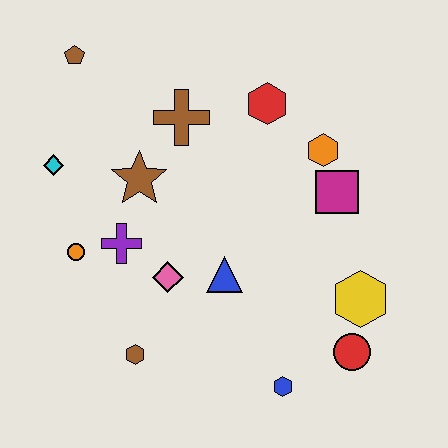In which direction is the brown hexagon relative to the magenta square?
The brown hexagon is to the left of the magenta square.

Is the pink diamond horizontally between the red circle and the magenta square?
No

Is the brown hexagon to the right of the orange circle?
Yes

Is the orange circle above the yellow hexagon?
Yes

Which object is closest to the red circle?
The yellow hexagon is closest to the red circle.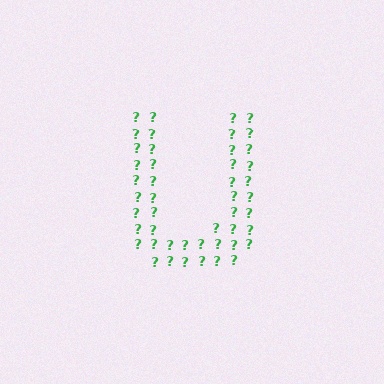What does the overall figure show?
The overall figure shows the letter U.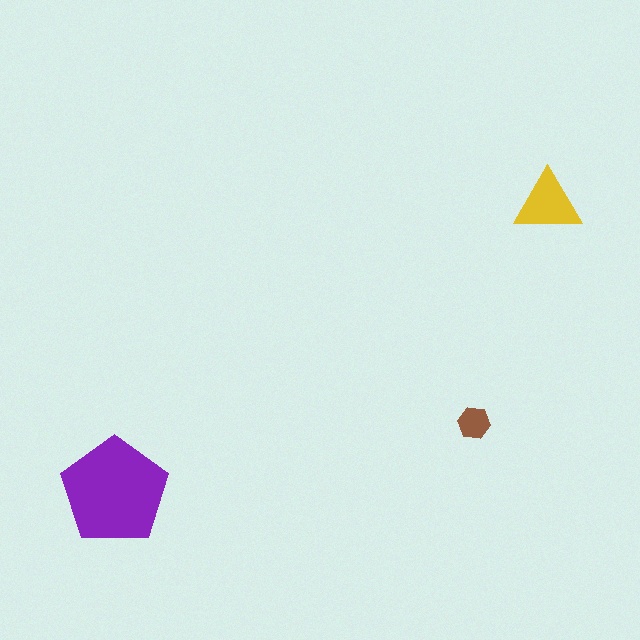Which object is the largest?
The purple pentagon.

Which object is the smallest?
The brown hexagon.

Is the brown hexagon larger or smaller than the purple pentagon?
Smaller.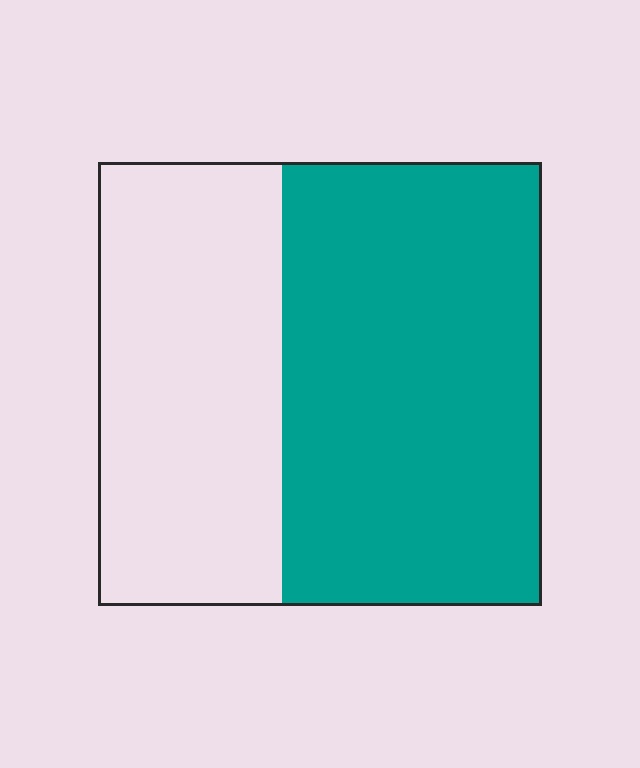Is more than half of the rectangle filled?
Yes.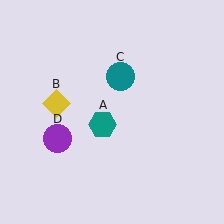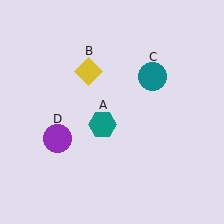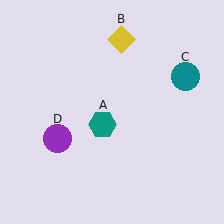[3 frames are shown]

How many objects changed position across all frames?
2 objects changed position: yellow diamond (object B), teal circle (object C).